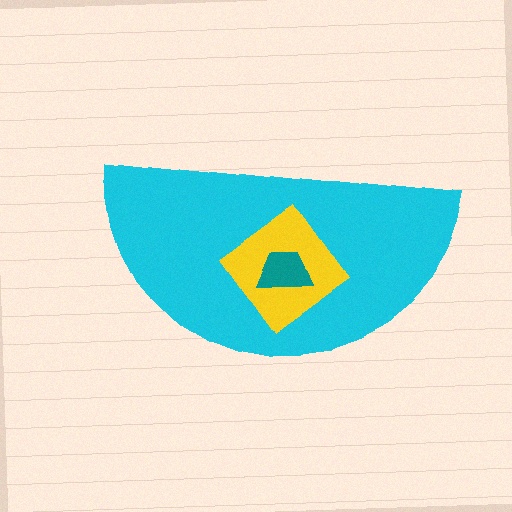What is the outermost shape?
The cyan semicircle.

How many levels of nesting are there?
3.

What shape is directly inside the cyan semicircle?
The yellow diamond.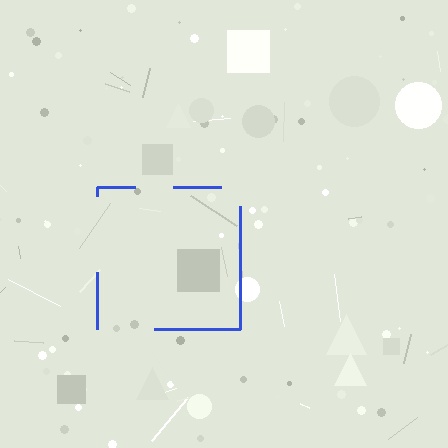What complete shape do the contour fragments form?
The contour fragments form a square.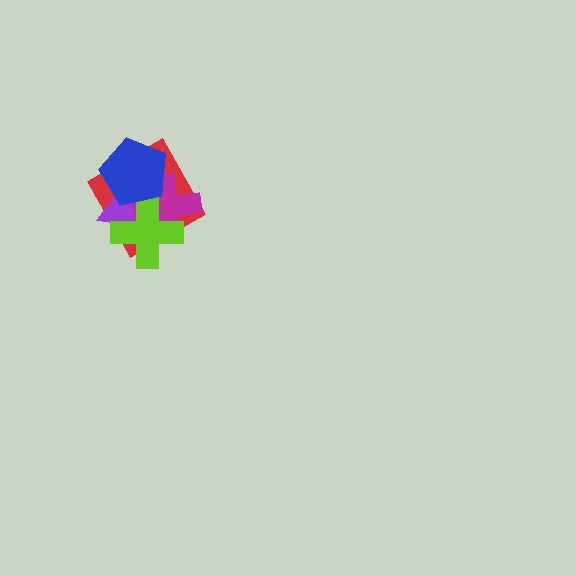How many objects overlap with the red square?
4 objects overlap with the red square.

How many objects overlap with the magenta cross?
4 objects overlap with the magenta cross.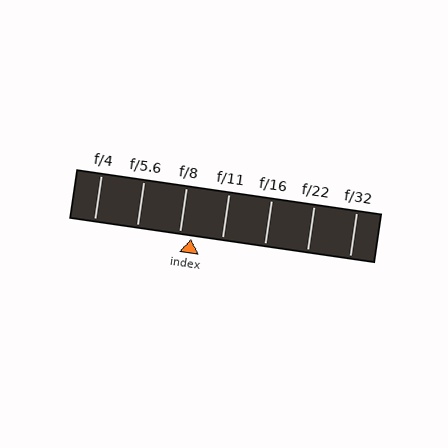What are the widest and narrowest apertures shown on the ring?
The widest aperture shown is f/4 and the narrowest is f/32.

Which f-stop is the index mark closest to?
The index mark is closest to f/8.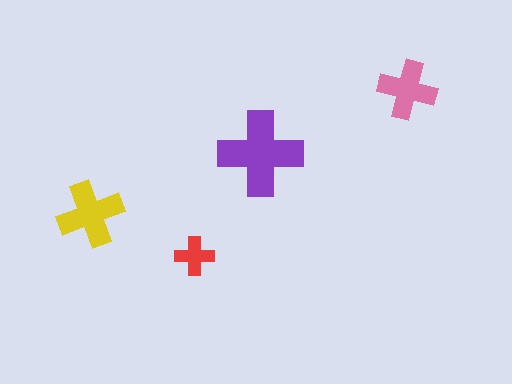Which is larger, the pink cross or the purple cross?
The purple one.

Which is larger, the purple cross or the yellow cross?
The purple one.